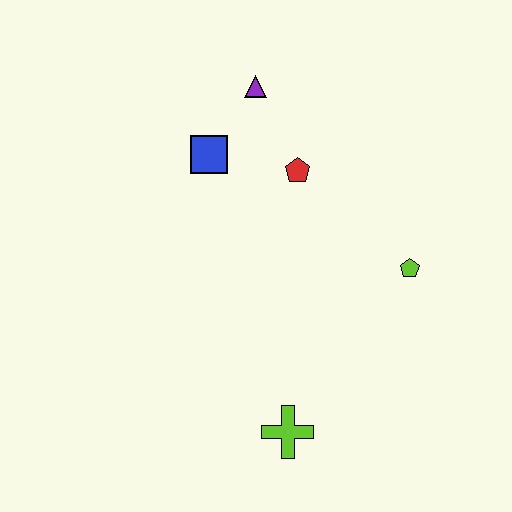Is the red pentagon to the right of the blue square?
Yes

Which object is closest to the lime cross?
The lime pentagon is closest to the lime cross.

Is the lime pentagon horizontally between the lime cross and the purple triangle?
No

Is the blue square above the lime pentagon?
Yes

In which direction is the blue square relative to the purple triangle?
The blue square is below the purple triangle.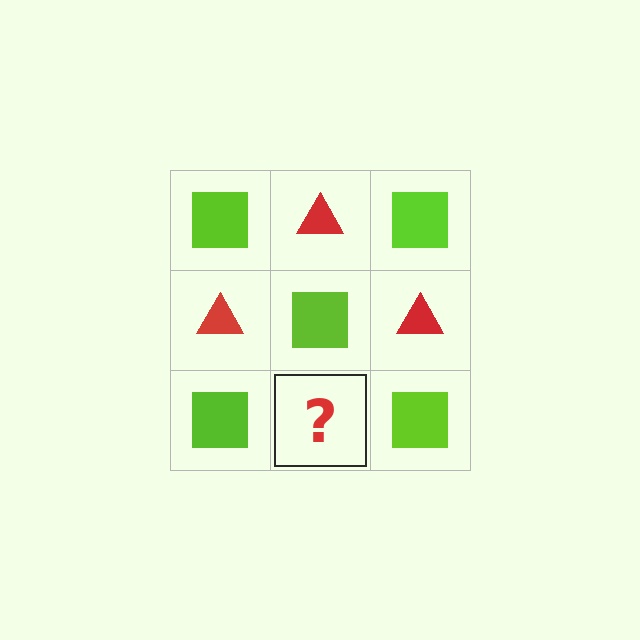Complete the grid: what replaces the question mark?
The question mark should be replaced with a red triangle.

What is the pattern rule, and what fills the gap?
The rule is that it alternates lime square and red triangle in a checkerboard pattern. The gap should be filled with a red triangle.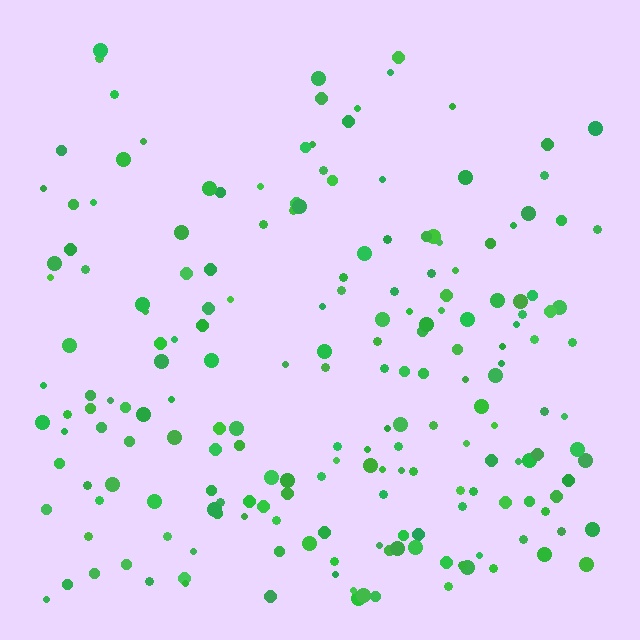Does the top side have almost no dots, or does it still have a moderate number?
Still a moderate number, just noticeably fewer than the bottom.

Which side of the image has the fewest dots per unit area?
The top.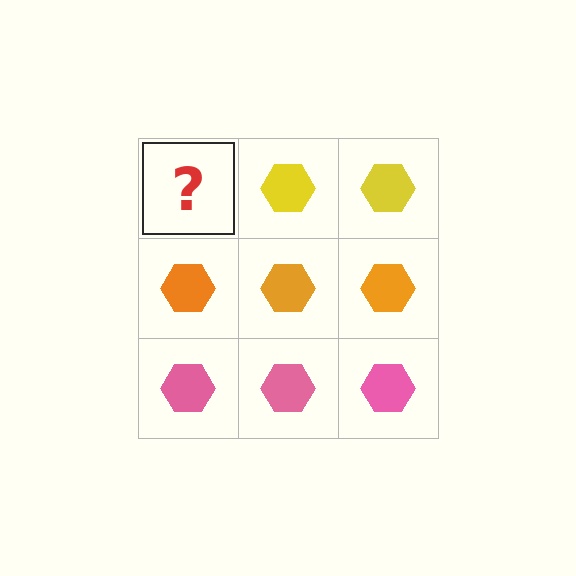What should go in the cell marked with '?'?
The missing cell should contain a yellow hexagon.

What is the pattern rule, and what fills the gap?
The rule is that each row has a consistent color. The gap should be filled with a yellow hexagon.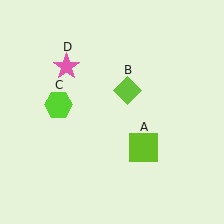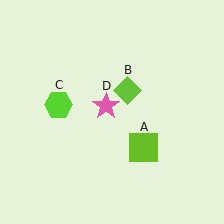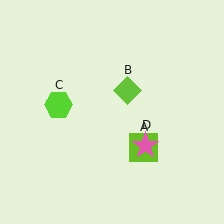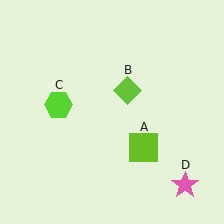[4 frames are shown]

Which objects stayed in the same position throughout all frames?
Lime square (object A) and lime diamond (object B) and lime hexagon (object C) remained stationary.